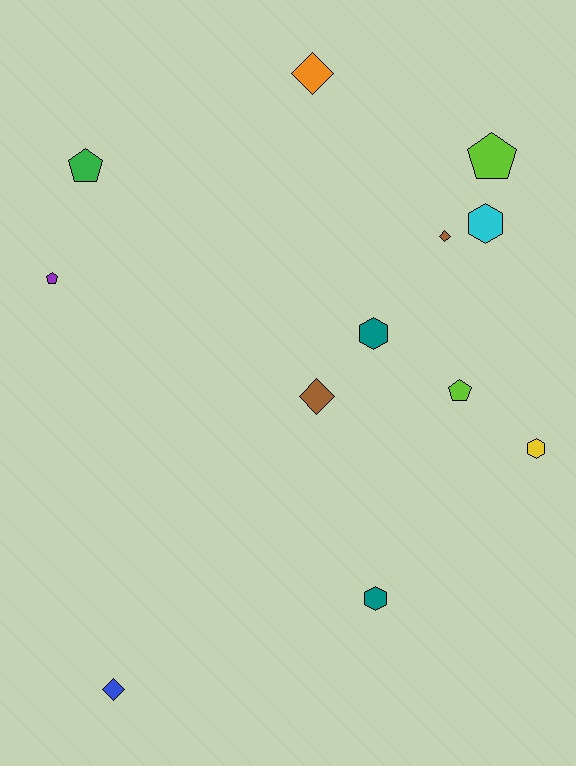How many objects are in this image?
There are 12 objects.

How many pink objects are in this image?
There are no pink objects.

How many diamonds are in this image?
There are 4 diamonds.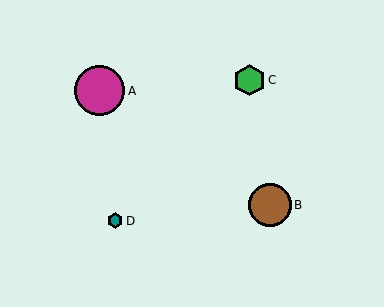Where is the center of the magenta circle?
The center of the magenta circle is at (100, 91).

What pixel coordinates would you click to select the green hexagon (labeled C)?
Click at (250, 80) to select the green hexagon C.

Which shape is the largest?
The magenta circle (labeled A) is the largest.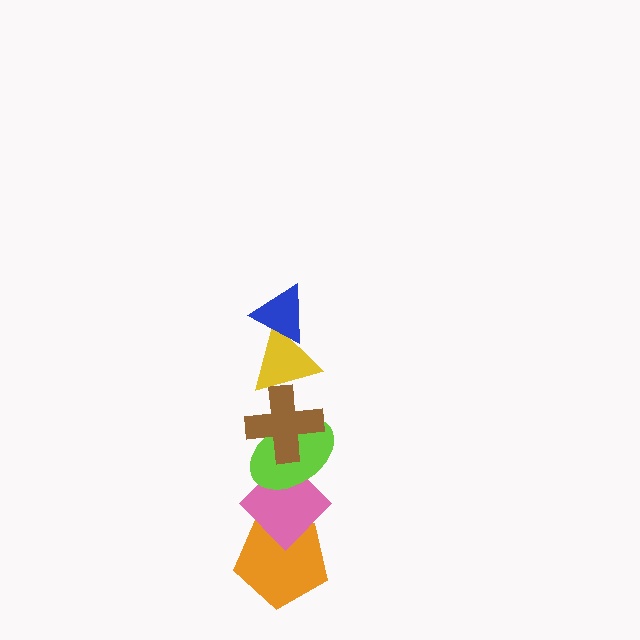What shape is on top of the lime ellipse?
The brown cross is on top of the lime ellipse.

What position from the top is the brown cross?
The brown cross is 3rd from the top.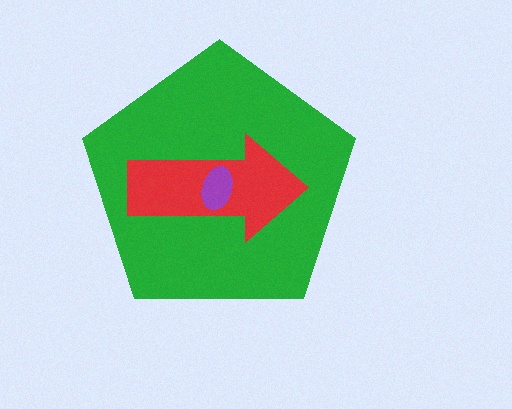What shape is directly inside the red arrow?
The purple ellipse.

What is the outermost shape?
The green pentagon.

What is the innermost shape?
The purple ellipse.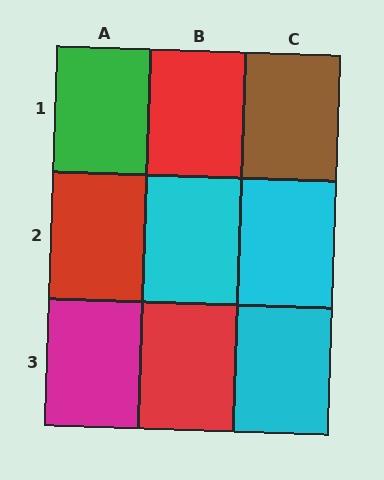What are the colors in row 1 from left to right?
Green, red, brown.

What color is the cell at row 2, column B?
Cyan.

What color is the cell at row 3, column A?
Magenta.